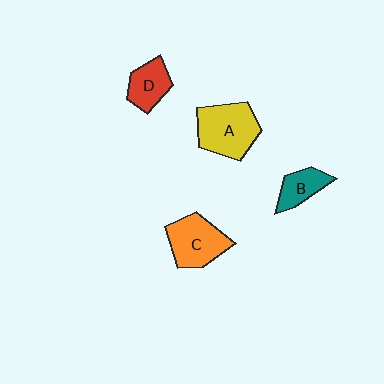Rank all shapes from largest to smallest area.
From largest to smallest: A (yellow), C (orange), D (red), B (teal).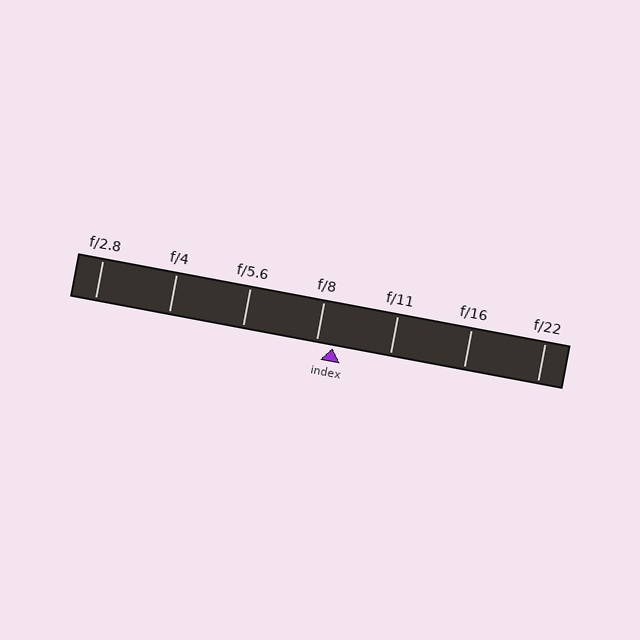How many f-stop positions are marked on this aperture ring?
There are 7 f-stop positions marked.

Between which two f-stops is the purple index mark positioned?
The index mark is between f/8 and f/11.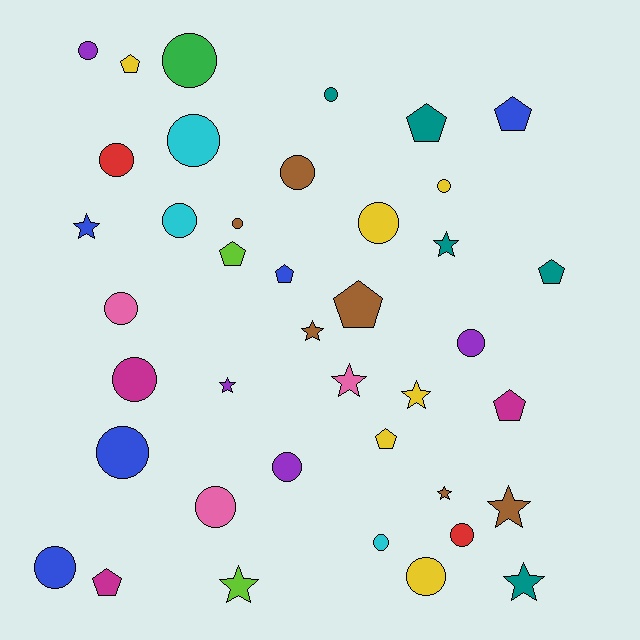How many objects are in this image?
There are 40 objects.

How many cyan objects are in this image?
There are 3 cyan objects.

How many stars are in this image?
There are 10 stars.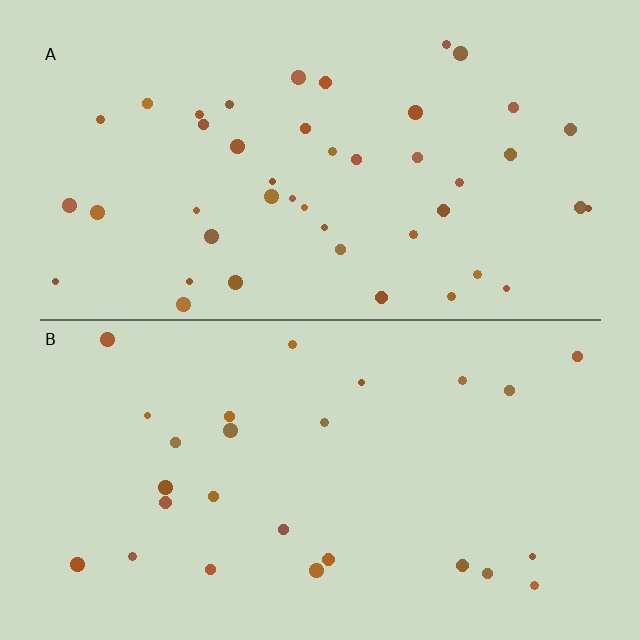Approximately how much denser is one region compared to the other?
Approximately 1.6× — region A over region B.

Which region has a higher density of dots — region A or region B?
A (the top).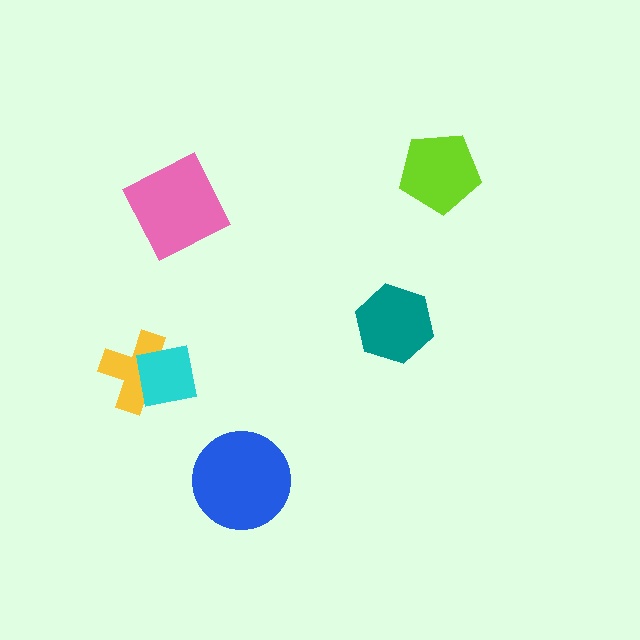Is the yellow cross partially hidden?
Yes, it is partially covered by another shape.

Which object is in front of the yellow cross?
The cyan square is in front of the yellow cross.